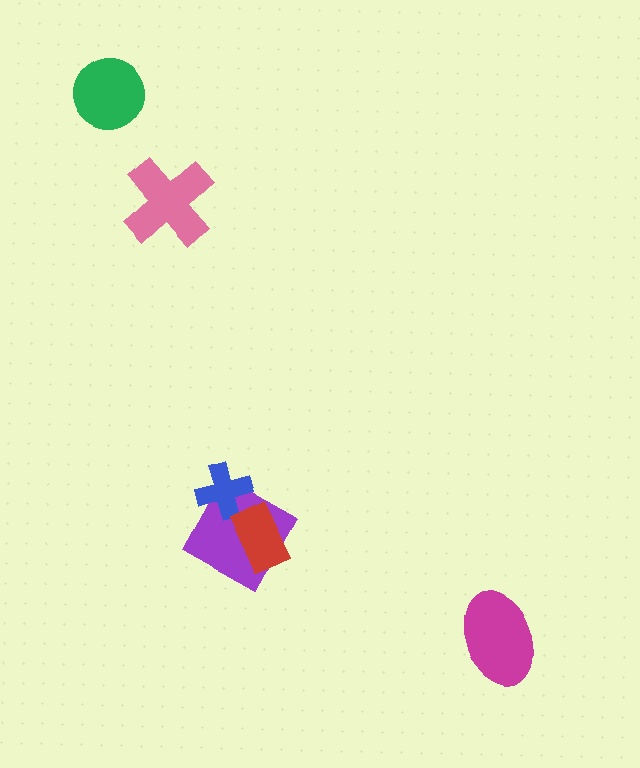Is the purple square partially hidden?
Yes, it is partially covered by another shape.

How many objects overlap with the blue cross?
1 object overlaps with the blue cross.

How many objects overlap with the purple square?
2 objects overlap with the purple square.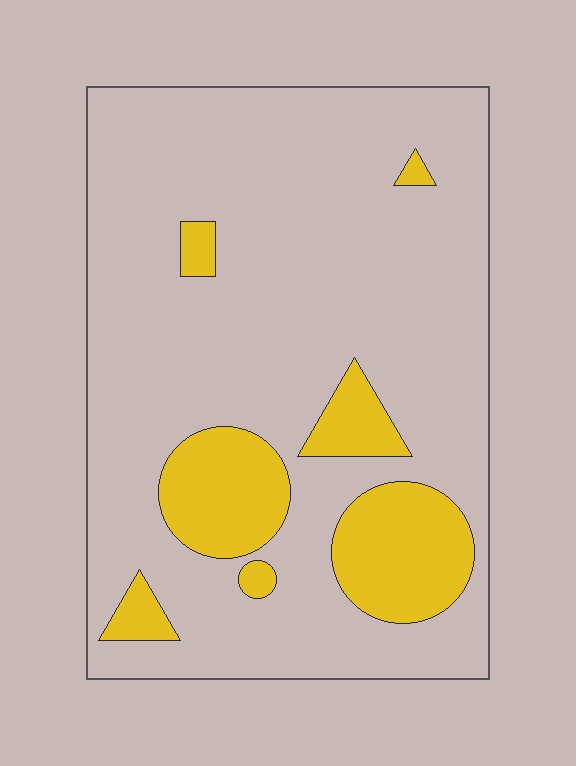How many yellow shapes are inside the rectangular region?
7.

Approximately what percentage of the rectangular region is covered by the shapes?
Approximately 20%.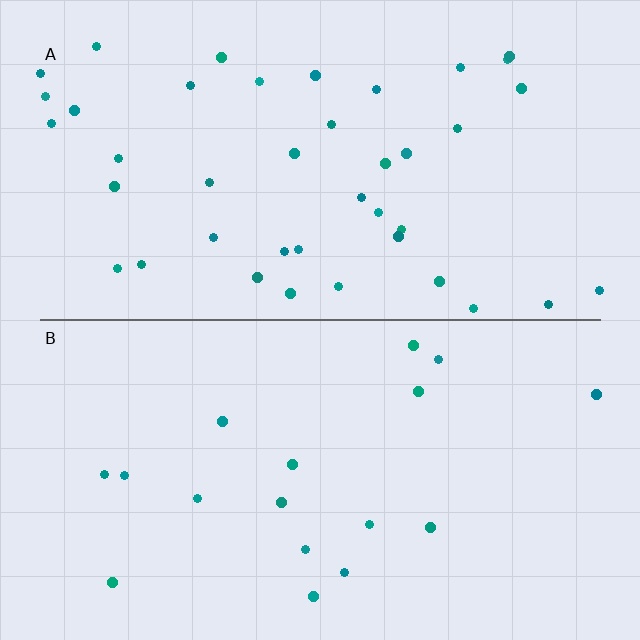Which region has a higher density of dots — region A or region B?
A (the top).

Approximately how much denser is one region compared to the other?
Approximately 2.4× — region A over region B.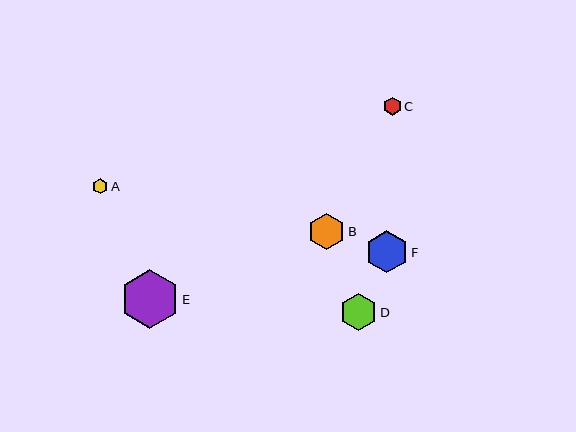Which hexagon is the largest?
Hexagon E is the largest with a size of approximately 59 pixels.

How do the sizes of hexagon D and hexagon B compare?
Hexagon D and hexagon B are approximately the same size.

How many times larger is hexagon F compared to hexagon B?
Hexagon F is approximately 1.2 times the size of hexagon B.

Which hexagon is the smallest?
Hexagon A is the smallest with a size of approximately 16 pixels.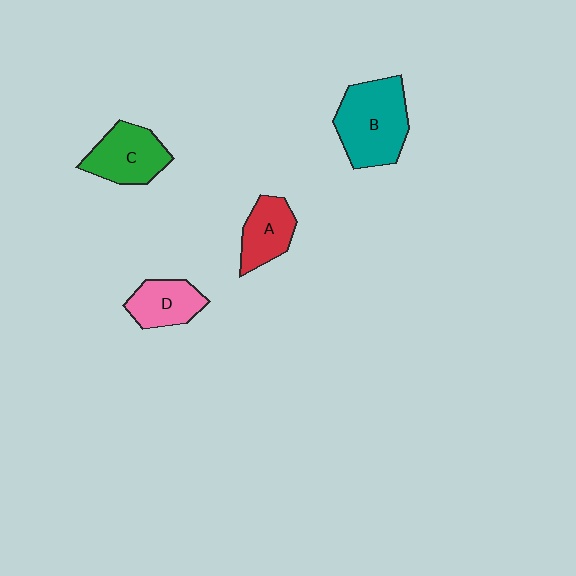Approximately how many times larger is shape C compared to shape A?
Approximately 1.3 times.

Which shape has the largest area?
Shape B (teal).